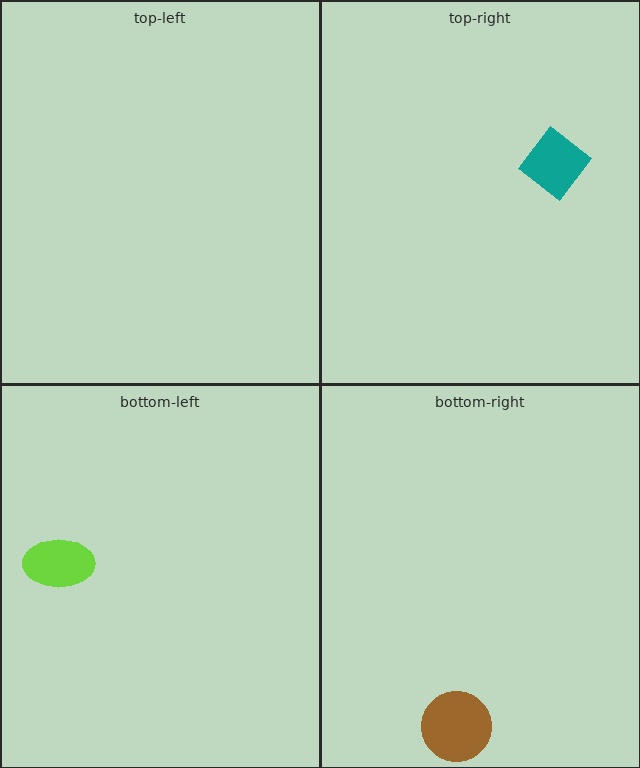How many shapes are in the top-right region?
1.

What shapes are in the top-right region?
The teal diamond.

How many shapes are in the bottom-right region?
1.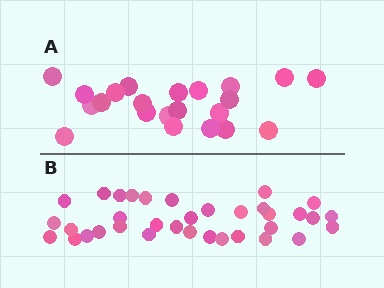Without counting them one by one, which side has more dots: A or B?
Region B (the bottom region) has more dots.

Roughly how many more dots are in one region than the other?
Region B has approximately 15 more dots than region A.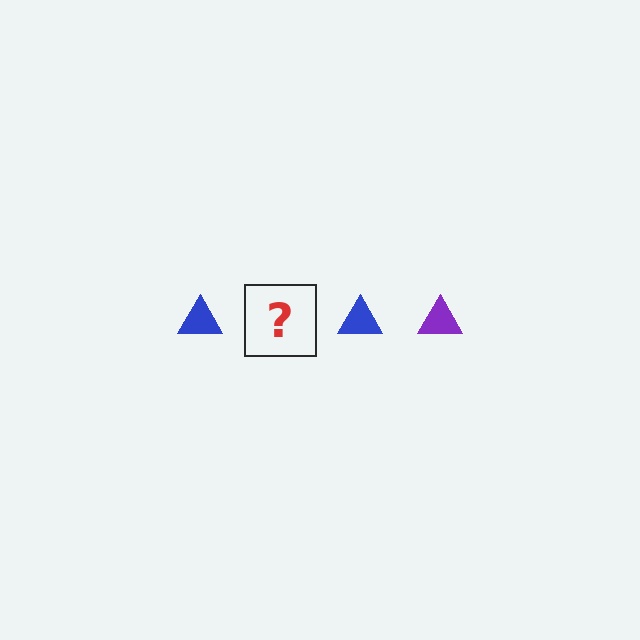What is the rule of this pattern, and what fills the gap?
The rule is that the pattern cycles through blue, purple triangles. The gap should be filled with a purple triangle.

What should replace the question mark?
The question mark should be replaced with a purple triangle.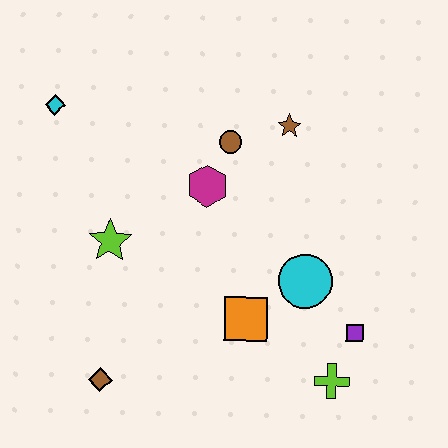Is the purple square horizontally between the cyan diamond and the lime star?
No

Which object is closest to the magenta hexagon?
The brown circle is closest to the magenta hexagon.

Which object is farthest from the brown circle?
The brown diamond is farthest from the brown circle.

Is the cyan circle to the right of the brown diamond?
Yes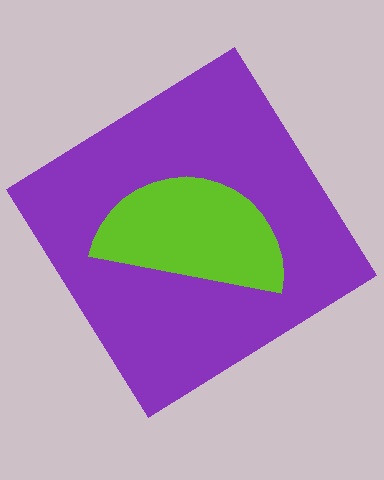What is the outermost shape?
The purple diamond.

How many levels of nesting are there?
2.